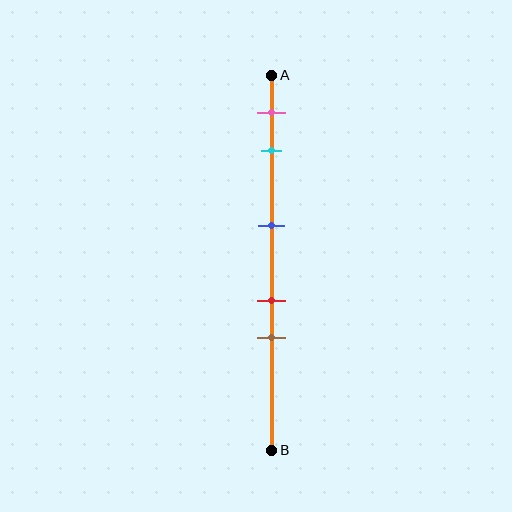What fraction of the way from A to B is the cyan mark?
The cyan mark is approximately 20% (0.2) of the way from A to B.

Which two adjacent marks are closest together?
The red and brown marks are the closest adjacent pair.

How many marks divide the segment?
There are 5 marks dividing the segment.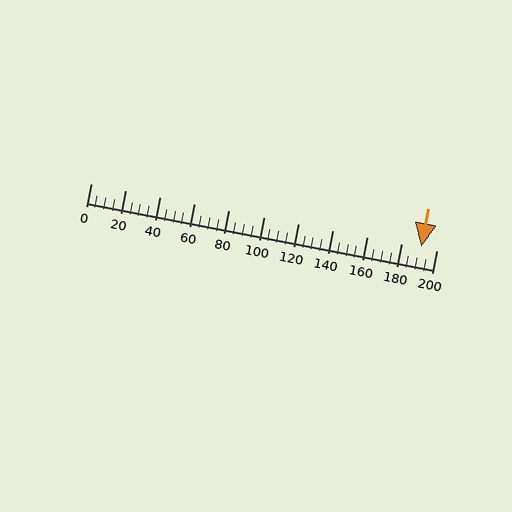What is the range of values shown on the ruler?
The ruler shows values from 0 to 200.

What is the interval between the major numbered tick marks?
The major tick marks are spaced 20 units apart.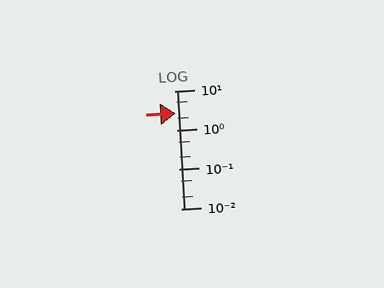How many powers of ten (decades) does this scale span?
The scale spans 3 decades, from 0.01 to 10.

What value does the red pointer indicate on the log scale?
The pointer indicates approximately 2.7.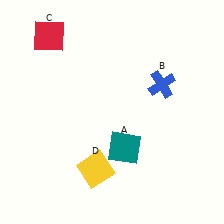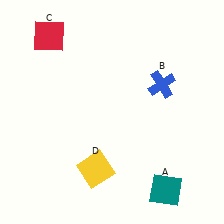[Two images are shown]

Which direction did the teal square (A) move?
The teal square (A) moved down.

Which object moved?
The teal square (A) moved down.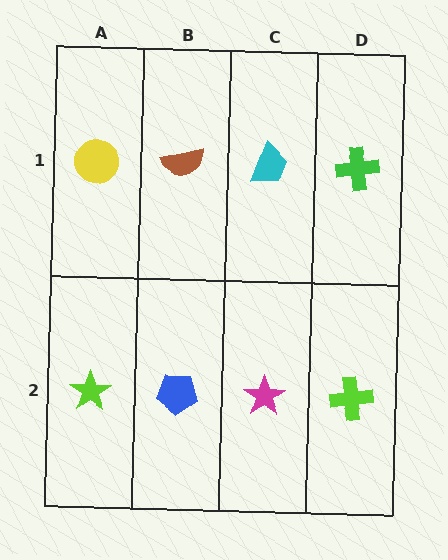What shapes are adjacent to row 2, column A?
A yellow circle (row 1, column A), a blue pentagon (row 2, column B).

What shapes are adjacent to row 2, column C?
A cyan trapezoid (row 1, column C), a blue pentagon (row 2, column B), a lime cross (row 2, column D).